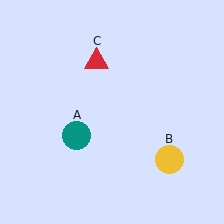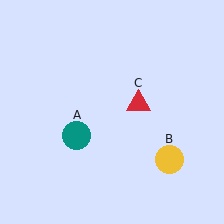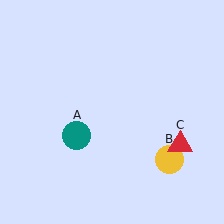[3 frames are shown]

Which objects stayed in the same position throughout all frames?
Teal circle (object A) and yellow circle (object B) remained stationary.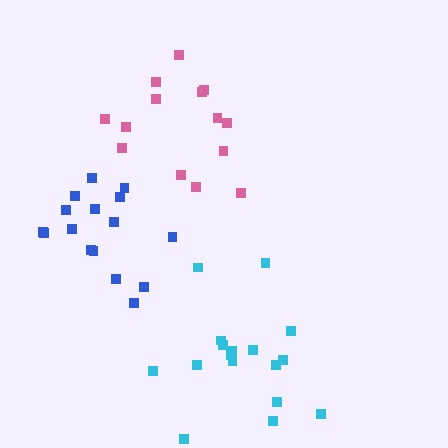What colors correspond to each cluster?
The clusters are colored: cyan, pink, blue.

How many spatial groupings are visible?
There are 3 spatial groupings.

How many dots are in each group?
Group 1: 17 dots, Group 2: 14 dots, Group 3: 16 dots (47 total).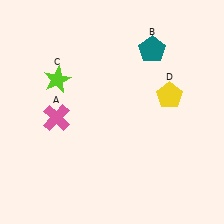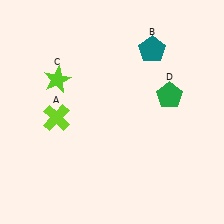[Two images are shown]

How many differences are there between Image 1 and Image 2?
There are 2 differences between the two images.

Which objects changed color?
A changed from pink to lime. D changed from yellow to green.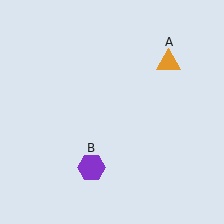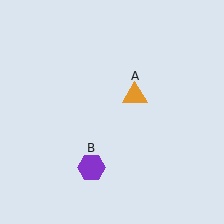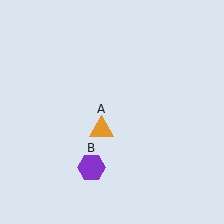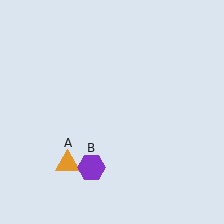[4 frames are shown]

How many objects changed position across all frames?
1 object changed position: orange triangle (object A).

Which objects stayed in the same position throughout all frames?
Purple hexagon (object B) remained stationary.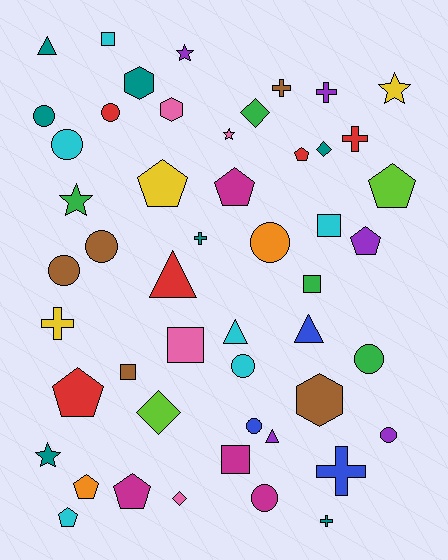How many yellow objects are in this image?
There are 3 yellow objects.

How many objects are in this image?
There are 50 objects.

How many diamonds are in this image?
There are 4 diamonds.